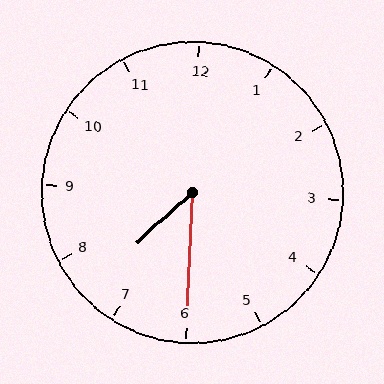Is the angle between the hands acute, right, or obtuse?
It is acute.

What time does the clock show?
7:30.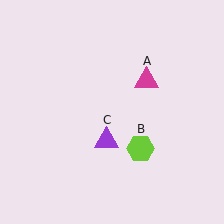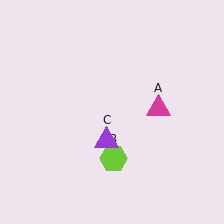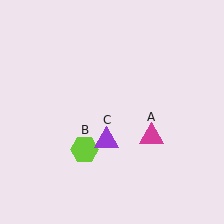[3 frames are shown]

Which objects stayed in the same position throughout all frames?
Purple triangle (object C) remained stationary.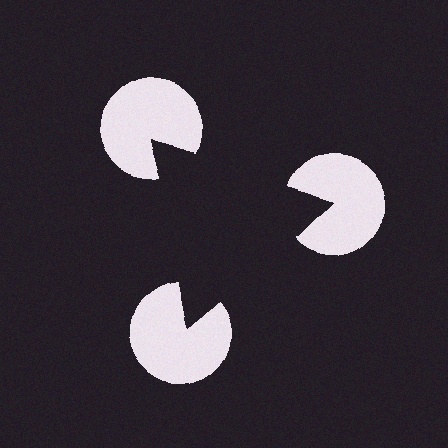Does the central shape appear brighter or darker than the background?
It typically appears slightly darker than the background, even though no actual brightness change is drawn.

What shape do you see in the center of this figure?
An illusory triangle — its edges are inferred from the aligned wedge cuts in the pac-man discs, not physically drawn.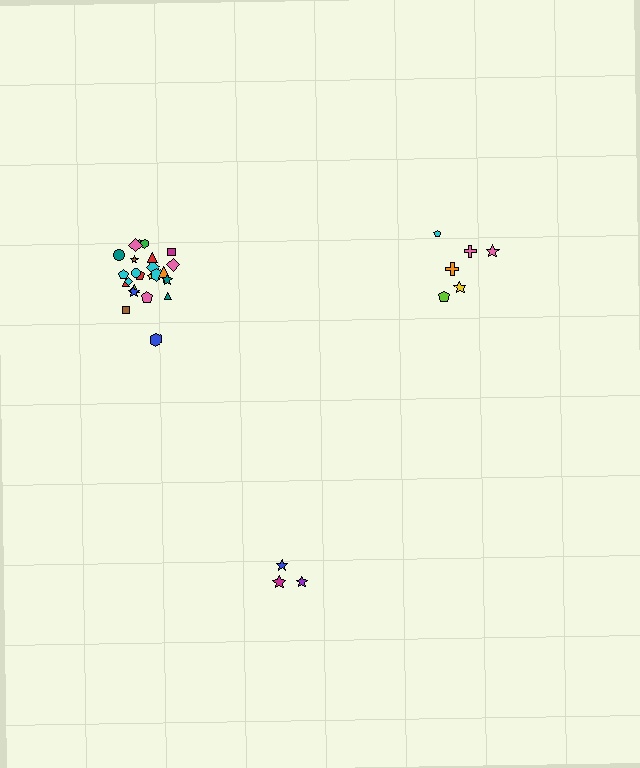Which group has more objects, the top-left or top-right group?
The top-left group.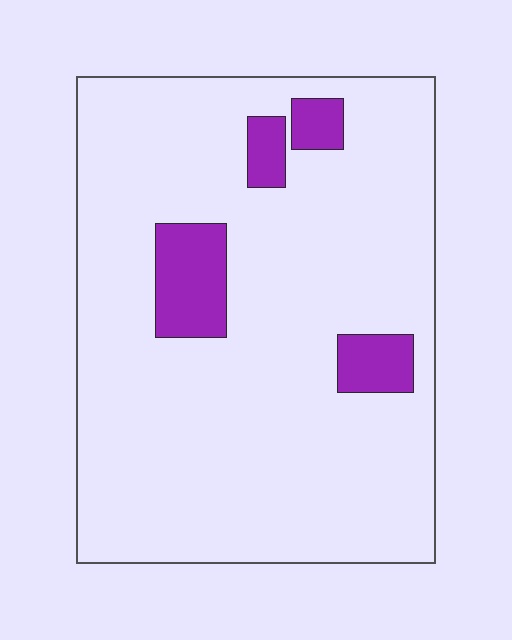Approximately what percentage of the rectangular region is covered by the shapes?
Approximately 10%.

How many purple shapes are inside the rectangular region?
4.